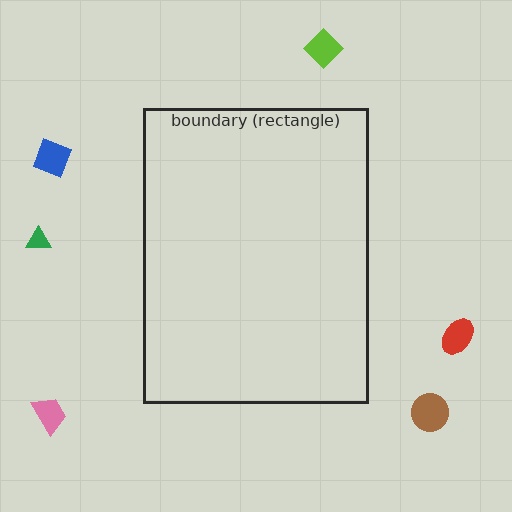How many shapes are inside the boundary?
0 inside, 6 outside.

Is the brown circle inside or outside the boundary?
Outside.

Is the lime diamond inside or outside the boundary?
Outside.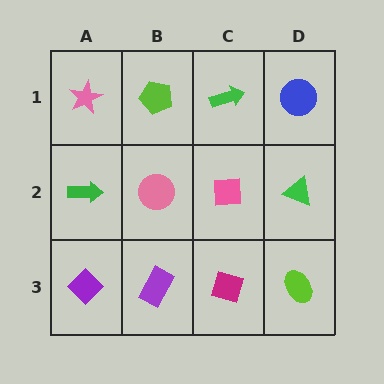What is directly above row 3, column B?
A pink circle.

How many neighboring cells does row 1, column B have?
3.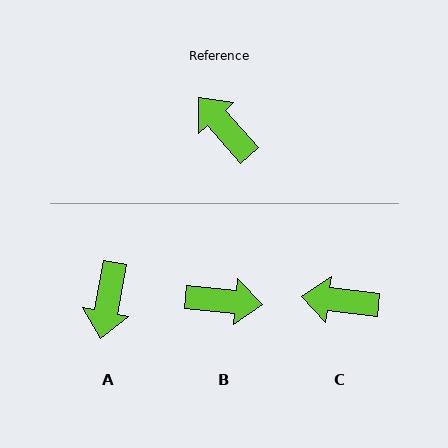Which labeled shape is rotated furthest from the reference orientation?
B, about 137 degrees away.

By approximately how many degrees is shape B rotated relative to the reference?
Approximately 137 degrees clockwise.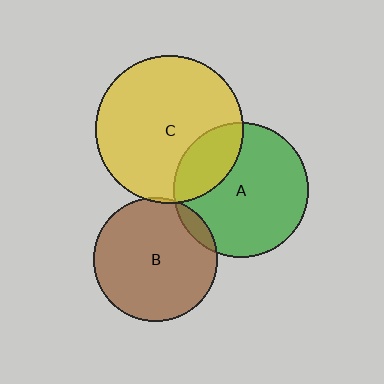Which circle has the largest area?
Circle C (yellow).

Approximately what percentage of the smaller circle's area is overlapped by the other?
Approximately 5%.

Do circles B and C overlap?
Yes.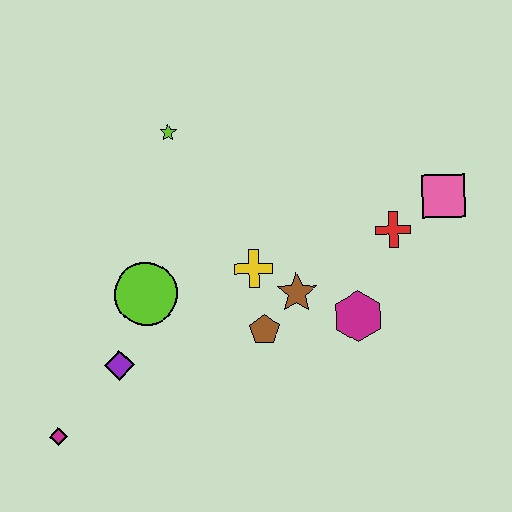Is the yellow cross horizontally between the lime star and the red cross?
Yes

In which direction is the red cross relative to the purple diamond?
The red cross is to the right of the purple diamond.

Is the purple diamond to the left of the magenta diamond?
No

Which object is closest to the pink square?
The red cross is closest to the pink square.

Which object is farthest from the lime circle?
The pink square is farthest from the lime circle.